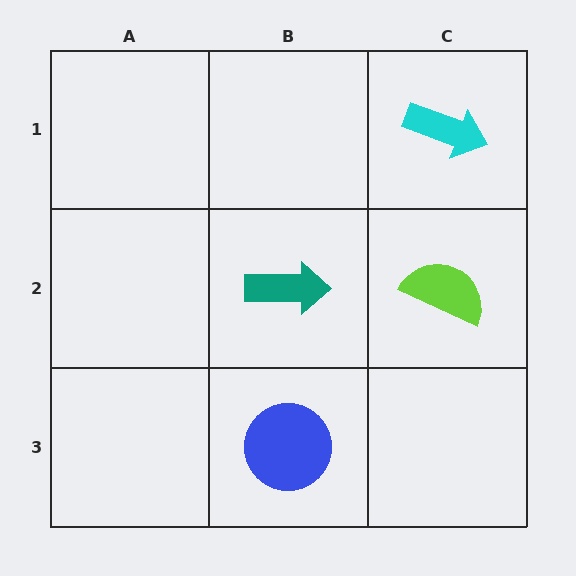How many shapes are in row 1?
1 shape.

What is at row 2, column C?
A lime semicircle.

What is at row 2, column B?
A teal arrow.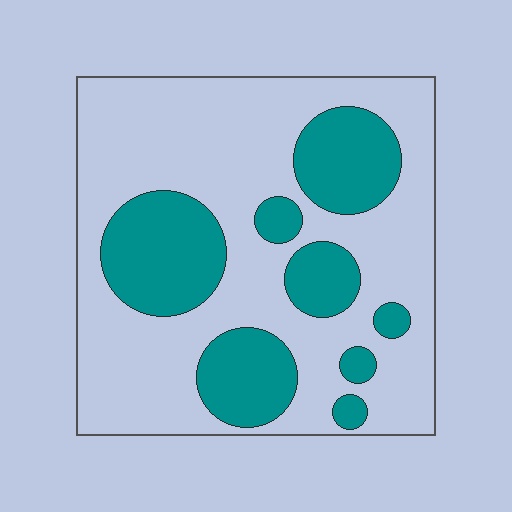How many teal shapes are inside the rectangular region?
8.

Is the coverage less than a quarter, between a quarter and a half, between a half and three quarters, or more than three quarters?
Between a quarter and a half.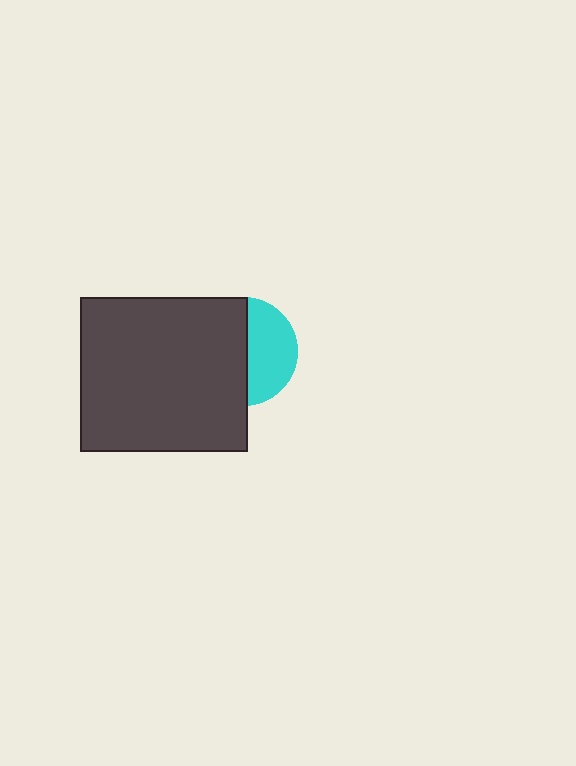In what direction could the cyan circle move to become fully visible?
The cyan circle could move right. That would shift it out from behind the dark gray rectangle entirely.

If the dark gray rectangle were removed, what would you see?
You would see the complete cyan circle.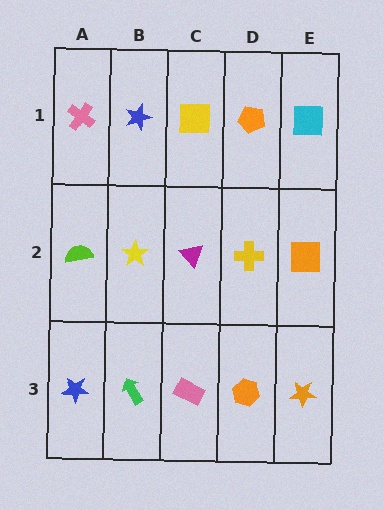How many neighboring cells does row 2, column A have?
3.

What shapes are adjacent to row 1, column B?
A yellow star (row 2, column B), a pink cross (row 1, column A), a yellow square (row 1, column C).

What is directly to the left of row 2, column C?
A yellow star.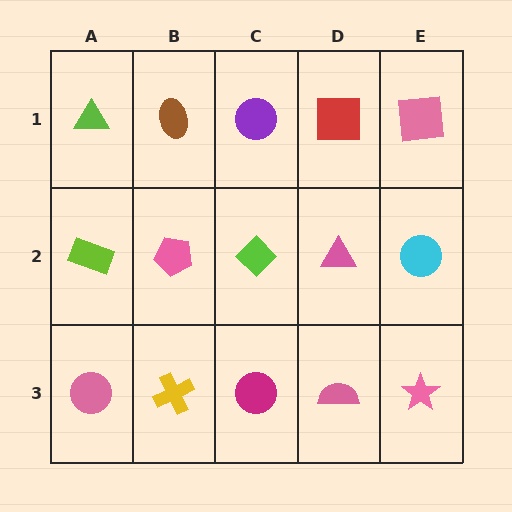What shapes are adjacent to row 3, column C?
A lime diamond (row 2, column C), a yellow cross (row 3, column B), a pink semicircle (row 3, column D).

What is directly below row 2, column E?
A pink star.